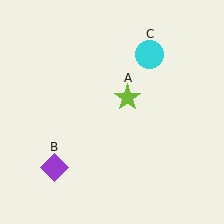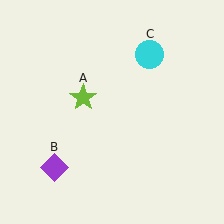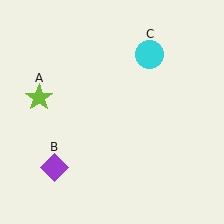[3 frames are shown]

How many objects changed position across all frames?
1 object changed position: lime star (object A).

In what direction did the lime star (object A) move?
The lime star (object A) moved left.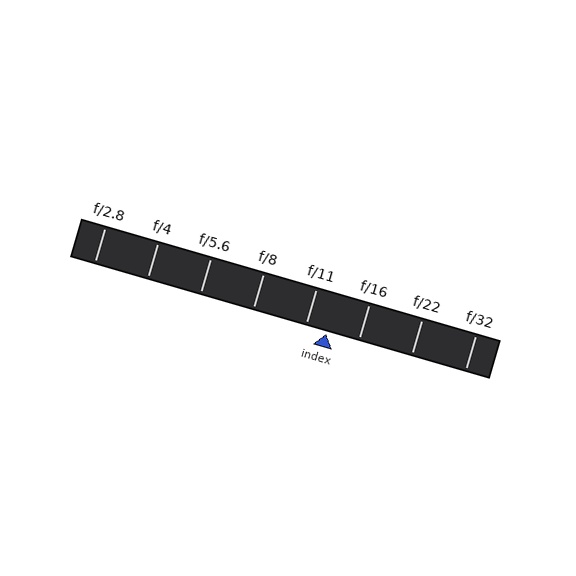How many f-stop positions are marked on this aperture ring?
There are 8 f-stop positions marked.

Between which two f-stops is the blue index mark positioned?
The index mark is between f/11 and f/16.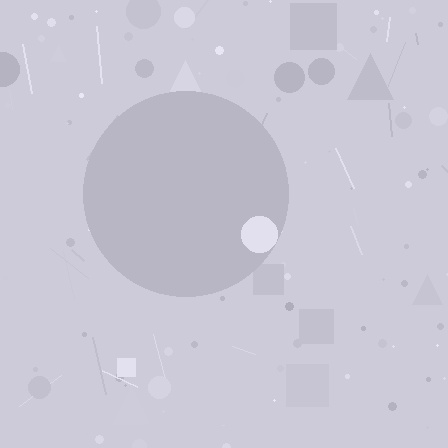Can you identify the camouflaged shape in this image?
The camouflaged shape is a circle.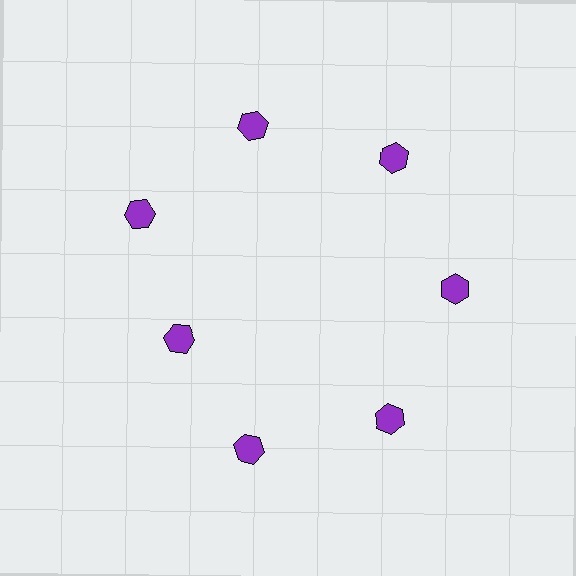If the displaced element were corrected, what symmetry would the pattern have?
It would have 7-fold rotational symmetry — the pattern would map onto itself every 51 degrees.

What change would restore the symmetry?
The symmetry would be restored by moving it outward, back onto the ring so that all 7 hexagons sit at equal angles and equal distance from the center.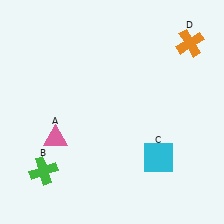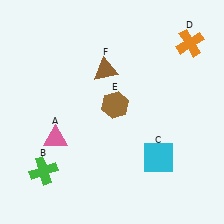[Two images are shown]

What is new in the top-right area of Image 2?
A brown hexagon (E) was added in the top-right area of Image 2.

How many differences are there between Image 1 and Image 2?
There are 2 differences between the two images.